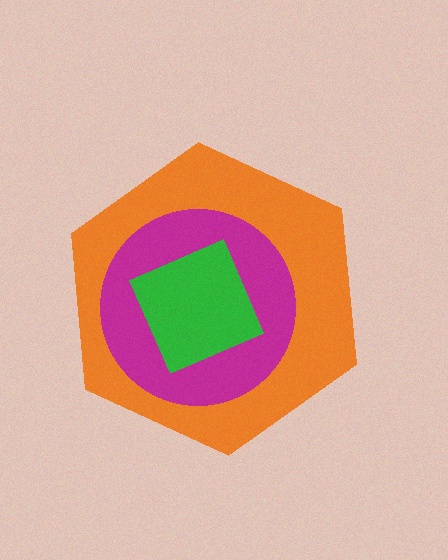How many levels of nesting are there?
3.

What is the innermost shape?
The green square.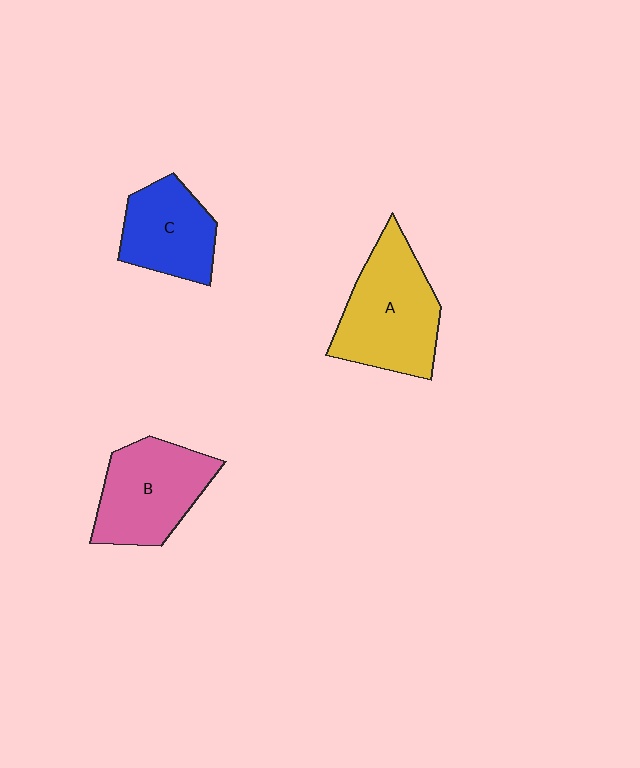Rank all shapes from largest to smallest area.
From largest to smallest: A (yellow), B (pink), C (blue).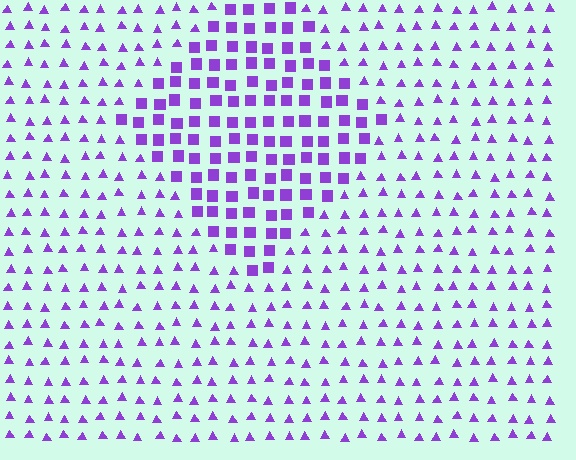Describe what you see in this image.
The image is filled with small purple elements arranged in a uniform grid. A diamond-shaped region contains squares, while the surrounding area contains triangles. The boundary is defined purely by the change in element shape.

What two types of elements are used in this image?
The image uses squares inside the diamond region and triangles outside it.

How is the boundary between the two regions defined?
The boundary is defined by a change in element shape: squares inside vs. triangles outside. All elements share the same color and spacing.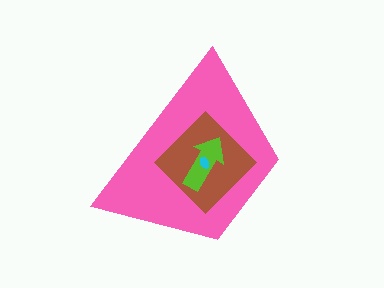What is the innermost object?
The cyan ellipse.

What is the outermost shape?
The pink trapezoid.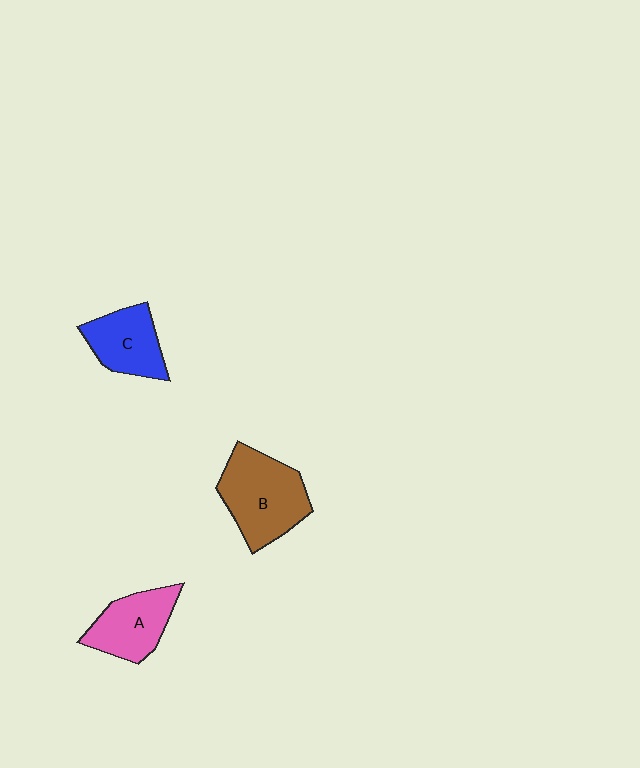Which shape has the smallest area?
Shape C (blue).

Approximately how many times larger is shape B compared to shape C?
Approximately 1.5 times.